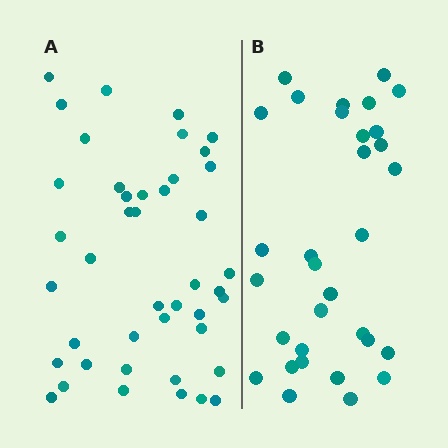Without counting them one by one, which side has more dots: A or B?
Region A (the left region) has more dots.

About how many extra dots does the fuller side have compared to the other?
Region A has roughly 12 or so more dots than region B.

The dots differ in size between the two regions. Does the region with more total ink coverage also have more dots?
No. Region B has more total ink coverage because its dots are larger, but region A actually contains more individual dots. Total area can be misleading — the number of items is what matters here.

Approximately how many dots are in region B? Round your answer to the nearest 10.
About 30 dots. (The exact count is 32, which rounds to 30.)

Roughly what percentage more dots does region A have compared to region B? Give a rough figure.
About 35% more.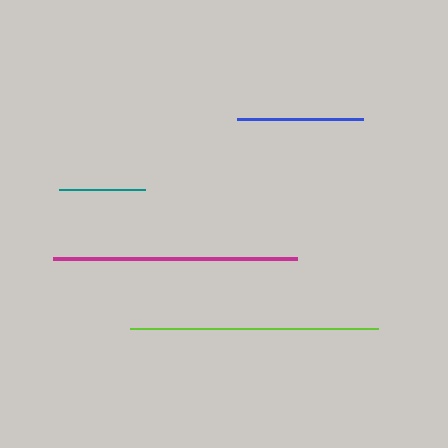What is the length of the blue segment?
The blue segment is approximately 126 pixels long.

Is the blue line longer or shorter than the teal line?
The blue line is longer than the teal line.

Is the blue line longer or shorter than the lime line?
The lime line is longer than the blue line.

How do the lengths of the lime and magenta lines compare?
The lime and magenta lines are approximately the same length.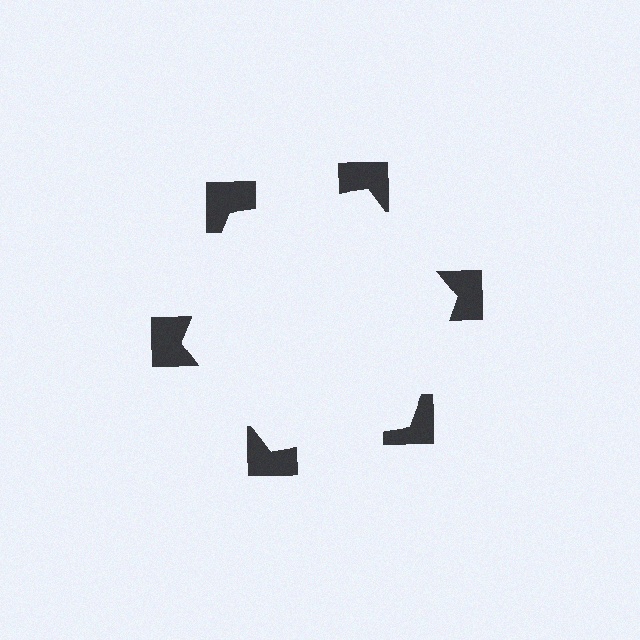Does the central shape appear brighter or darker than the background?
It typically appears slightly brighter than the background, even though no actual brightness change is drawn.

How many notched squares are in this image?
There are 6 — one at each vertex of the illusory hexagon.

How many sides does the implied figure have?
6 sides.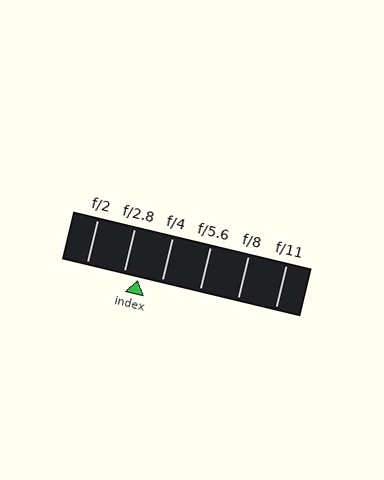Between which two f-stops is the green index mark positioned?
The index mark is between f/2.8 and f/4.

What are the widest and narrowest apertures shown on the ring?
The widest aperture shown is f/2 and the narrowest is f/11.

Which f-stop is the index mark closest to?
The index mark is closest to f/2.8.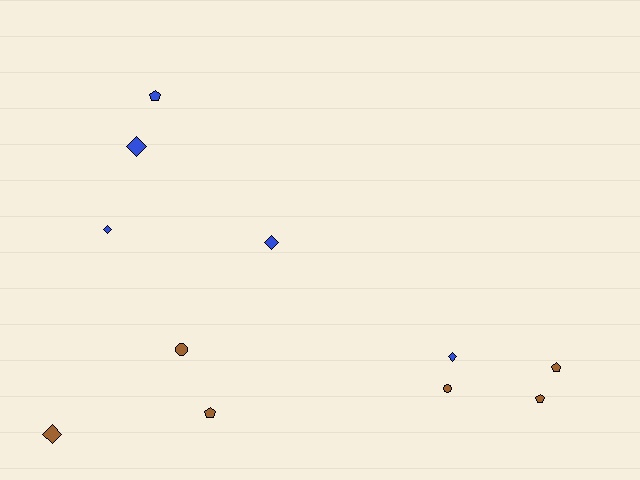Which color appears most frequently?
Brown, with 6 objects.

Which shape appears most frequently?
Diamond, with 5 objects.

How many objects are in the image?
There are 11 objects.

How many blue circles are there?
There are no blue circles.